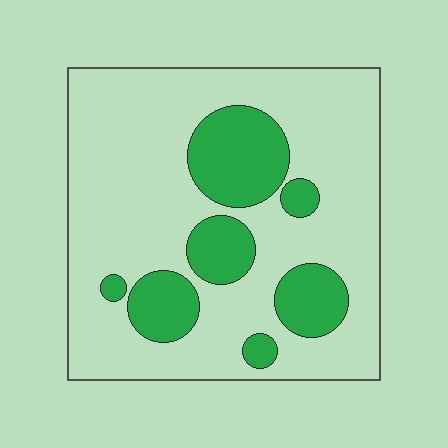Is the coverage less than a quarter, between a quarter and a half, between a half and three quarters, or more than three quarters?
Less than a quarter.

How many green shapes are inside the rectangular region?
7.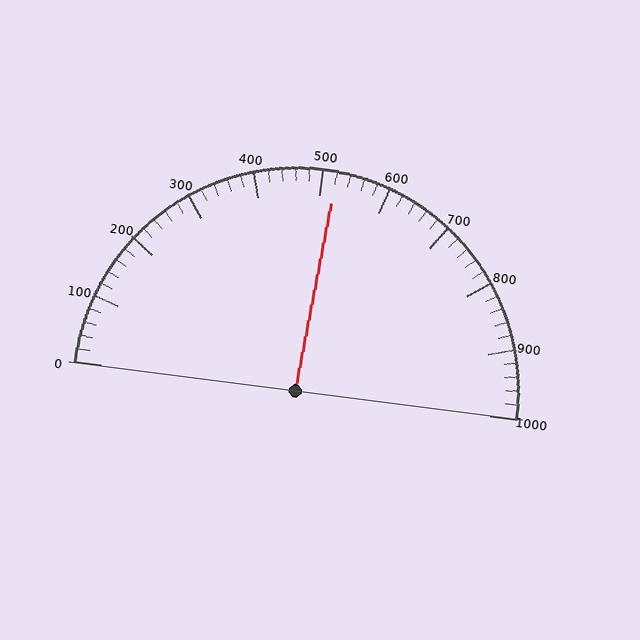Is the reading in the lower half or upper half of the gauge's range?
The reading is in the upper half of the range (0 to 1000).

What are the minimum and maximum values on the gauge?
The gauge ranges from 0 to 1000.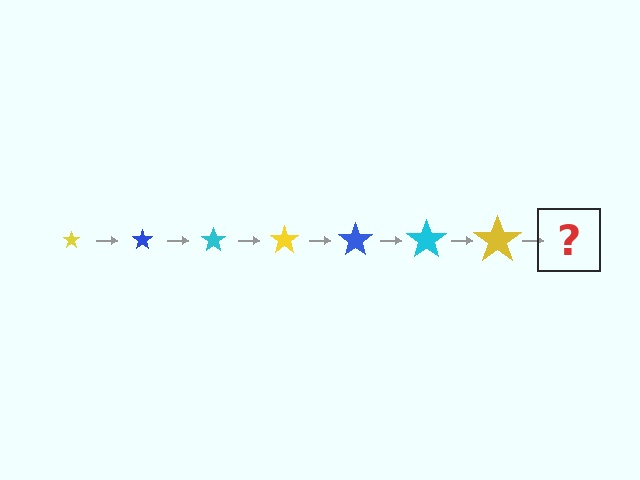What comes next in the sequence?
The next element should be a blue star, larger than the previous one.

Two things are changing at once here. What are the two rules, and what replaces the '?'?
The two rules are that the star grows larger each step and the color cycles through yellow, blue, and cyan. The '?' should be a blue star, larger than the previous one.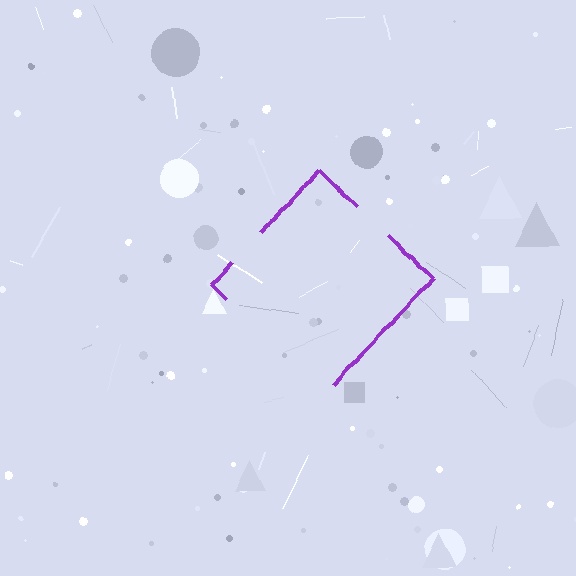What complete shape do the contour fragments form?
The contour fragments form a diamond.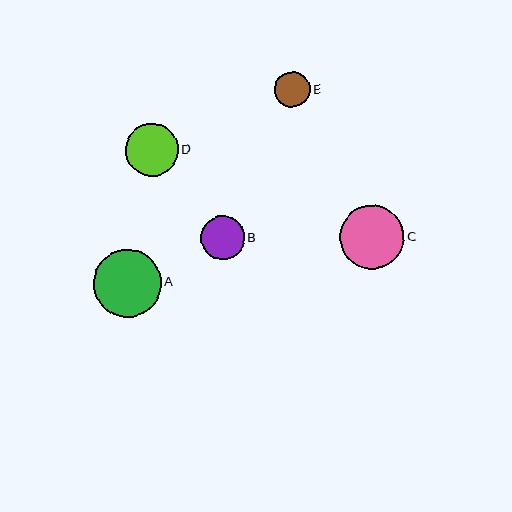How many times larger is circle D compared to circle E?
Circle D is approximately 1.5 times the size of circle E.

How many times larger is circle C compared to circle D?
Circle C is approximately 1.2 times the size of circle D.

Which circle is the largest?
Circle A is the largest with a size of approximately 68 pixels.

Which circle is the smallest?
Circle E is the smallest with a size of approximately 36 pixels.